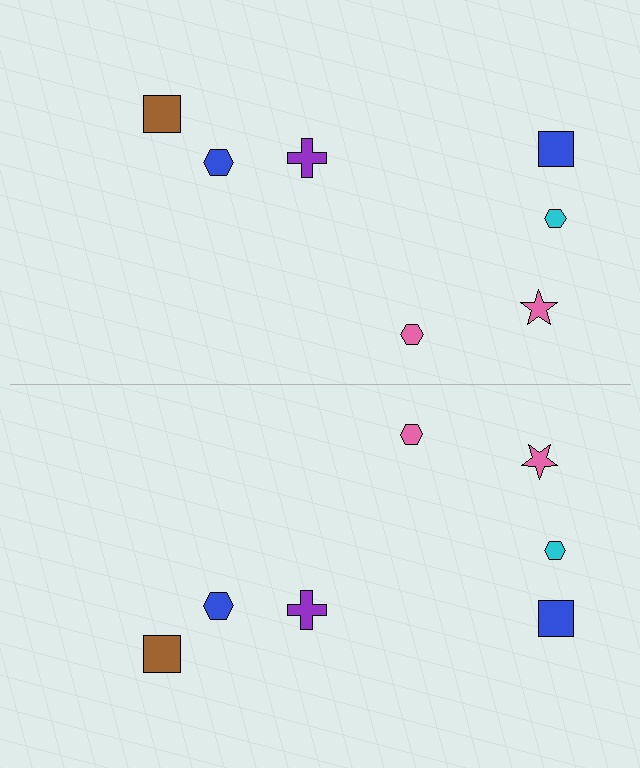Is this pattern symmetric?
Yes, this pattern has bilateral (reflection) symmetry.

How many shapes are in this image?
There are 14 shapes in this image.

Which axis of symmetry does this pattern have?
The pattern has a horizontal axis of symmetry running through the center of the image.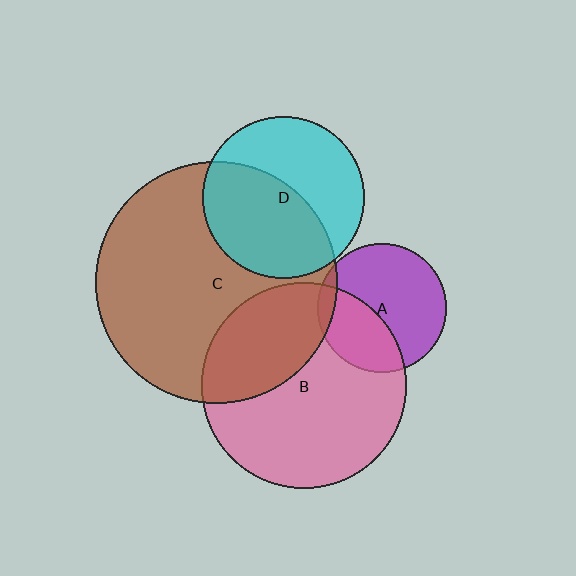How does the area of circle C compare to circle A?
Approximately 3.5 times.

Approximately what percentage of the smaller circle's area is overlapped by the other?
Approximately 35%.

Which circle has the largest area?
Circle C (brown).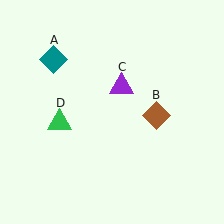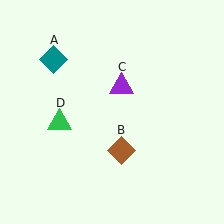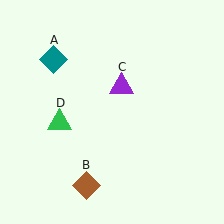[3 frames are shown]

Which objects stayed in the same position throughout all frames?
Teal diamond (object A) and purple triangle (object C) and green triangle (object D) remained stationary.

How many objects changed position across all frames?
1 object changed position: brown diamond (object B).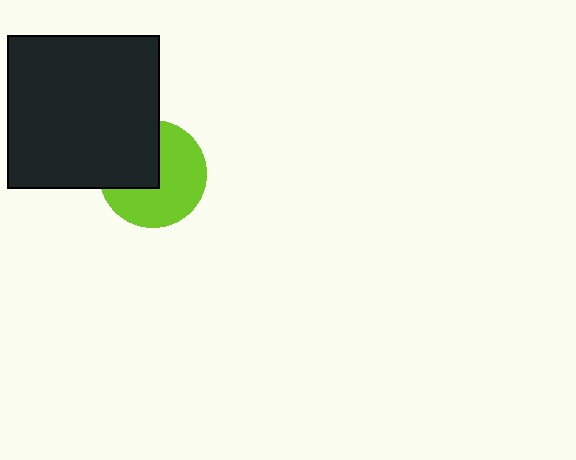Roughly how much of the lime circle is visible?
About half of it is visible (roughly 61%).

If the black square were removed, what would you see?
You would see the complete lime circle.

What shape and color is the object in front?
The object in front is a black square.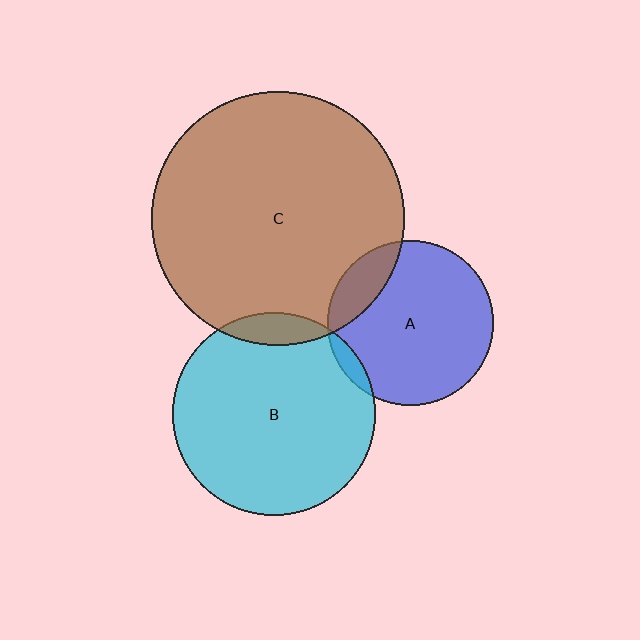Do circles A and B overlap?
Yes.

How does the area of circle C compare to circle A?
Approximately 2.4 times.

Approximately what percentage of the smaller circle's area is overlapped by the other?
Approximately 5%.